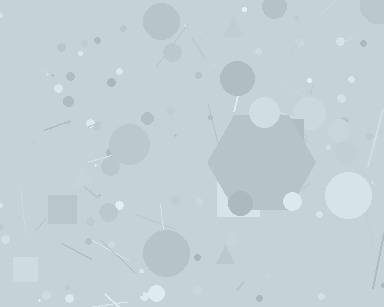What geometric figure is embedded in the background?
A hexagon is embedded in the background.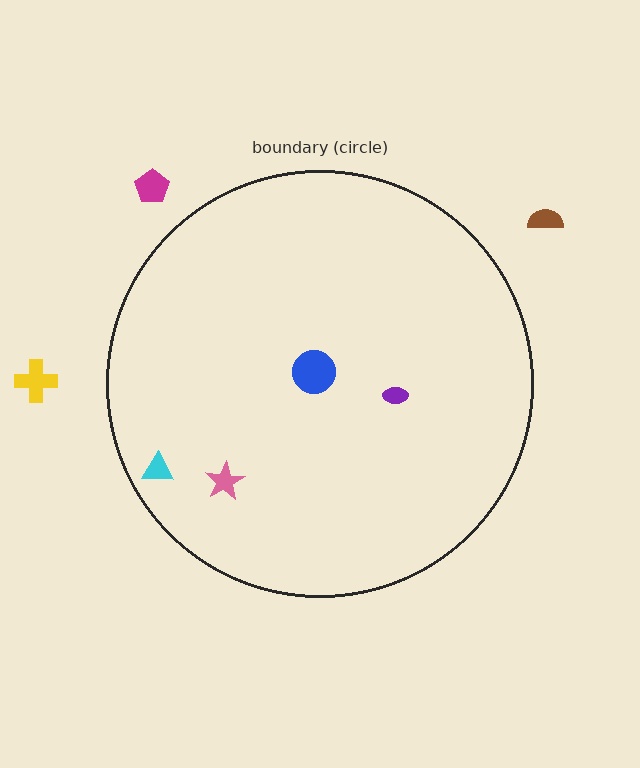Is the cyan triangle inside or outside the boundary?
Inside.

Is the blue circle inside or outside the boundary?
Inside.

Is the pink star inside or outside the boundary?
Inside.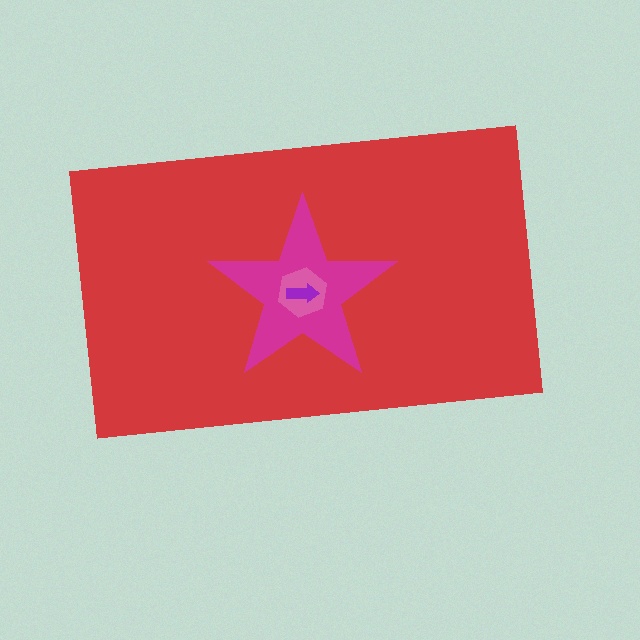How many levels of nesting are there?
4.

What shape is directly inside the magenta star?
The pink hexagon.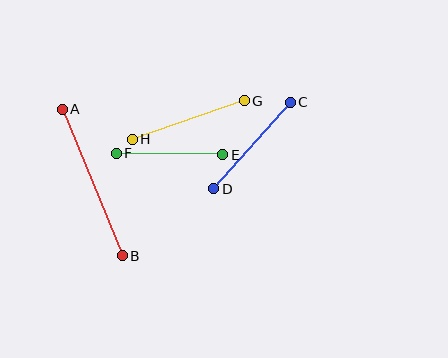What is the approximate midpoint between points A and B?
The midpoint is at approximately (92, 183) pixels.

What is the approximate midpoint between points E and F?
The midpoint is at approximately (169, 154) pixels.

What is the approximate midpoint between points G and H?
The midpoint is at approximately (188, 120) pixels.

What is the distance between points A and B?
The distance is approximately 159 pixels.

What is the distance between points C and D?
The distance is approximately 115 pixels.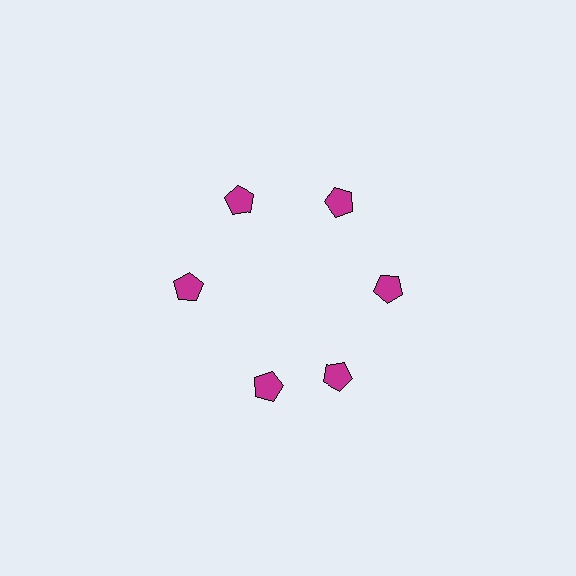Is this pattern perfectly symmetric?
No. The 6 magenta pentagons are arranged in a ring, but one element near the 7 o'clock position is rotated out of alignment along the ring, breaking the 6-fold rotational symmetry.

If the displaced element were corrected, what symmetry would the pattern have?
It would have 6-fold rotational symmetry — the pattern would map onto itself every 60 degrees.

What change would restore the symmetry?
The symmetry would be restored by rotating it back into even spacing with its neighbors so that all 6 pentagons sit at equal angles and equal distance from the center.